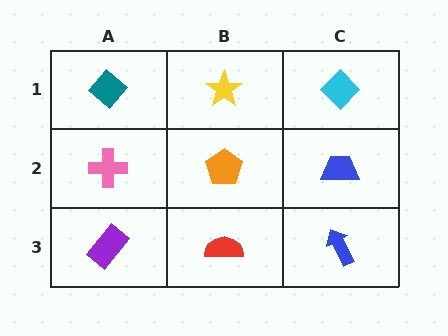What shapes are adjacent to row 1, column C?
A blue trapezoid (row 2, column C), a yellow star (row 1, column B).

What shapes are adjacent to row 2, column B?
A yellow star (row 1, column B), a red semicircle (row 3, column B), a pink cross (row 2, column A), a blue trapezoid (row 2, column C).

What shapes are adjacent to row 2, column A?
A teal diamond (row 1, column A), a purple rectangle (row 3, column A), an orange pentagon (row 2, column B).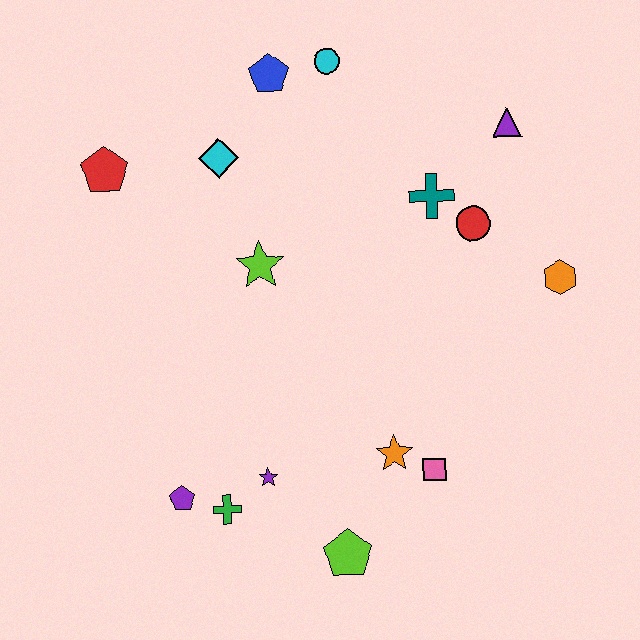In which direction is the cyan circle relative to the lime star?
The cyan circle is above the lime star.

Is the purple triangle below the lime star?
No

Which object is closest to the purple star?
The green cross is closest to the purple star.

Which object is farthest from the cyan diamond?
The lime pentagon is farthest from the cyan diamond.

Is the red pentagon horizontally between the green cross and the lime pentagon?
No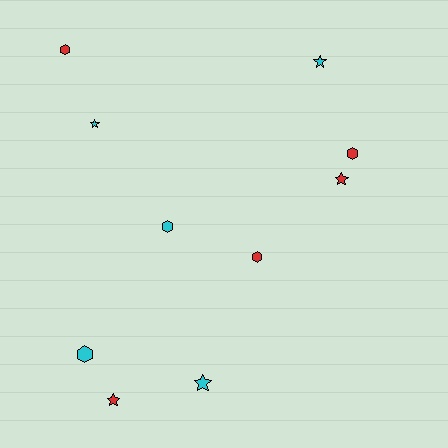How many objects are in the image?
There are 10 objects.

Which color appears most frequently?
Red, with 5 objects.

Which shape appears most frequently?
Star, with 5 objects.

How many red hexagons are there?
There are 3 red hexagons.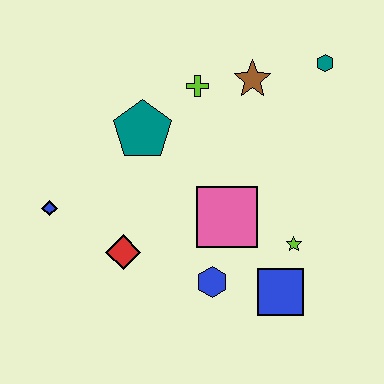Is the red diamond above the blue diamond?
No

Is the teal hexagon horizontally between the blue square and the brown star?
No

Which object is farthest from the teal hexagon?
The blue diamond is farthest from the teal hexagon.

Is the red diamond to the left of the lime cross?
Yes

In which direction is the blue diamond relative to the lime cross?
The blue diamond is to the left of the lime cross.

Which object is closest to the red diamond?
The blue diamond is closest to the red diamond.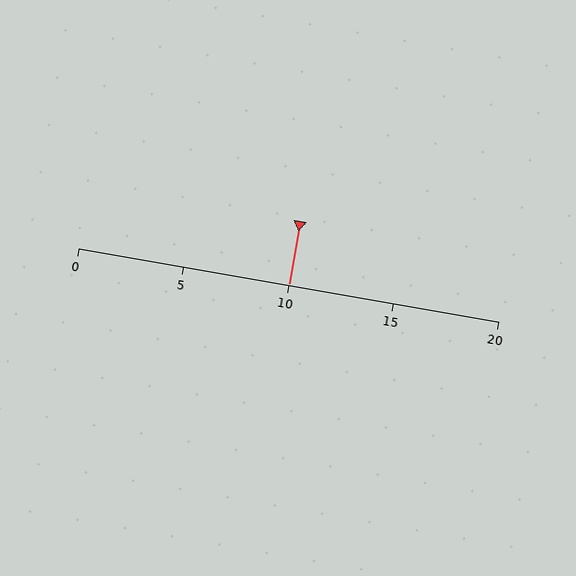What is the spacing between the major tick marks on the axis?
The major ticks are spaced 5 apart.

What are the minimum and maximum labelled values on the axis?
The axis runs from 0 to 20.